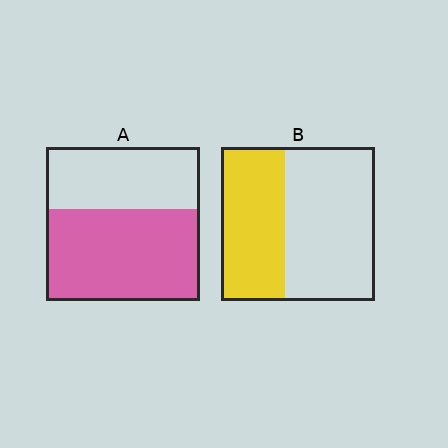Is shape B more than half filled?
No.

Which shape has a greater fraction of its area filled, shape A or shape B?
Shape A.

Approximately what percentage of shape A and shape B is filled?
A is approximately 60% and B is approximately 40%.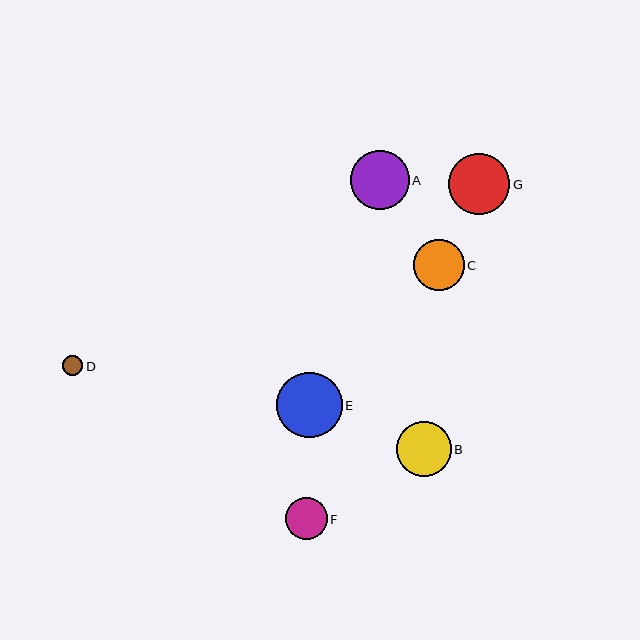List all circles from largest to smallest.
From largest to smallest: E, G, A, B, C, F, D.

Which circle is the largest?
Circle E is the largest with a size of approximately 65 pixels.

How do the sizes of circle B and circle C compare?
Circle B and circle C are approximately the same size.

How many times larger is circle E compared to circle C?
Circle E is approximately 1.3 times the size of circle C.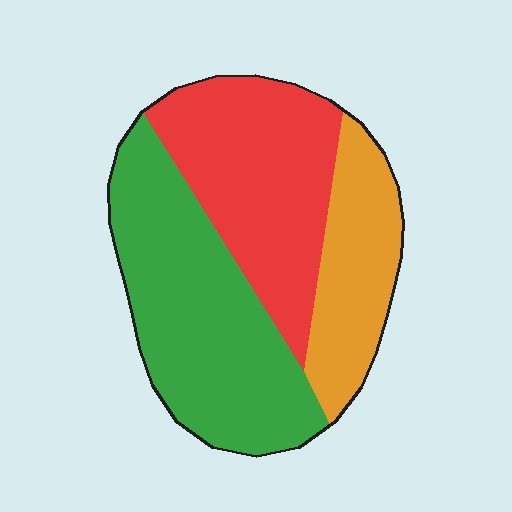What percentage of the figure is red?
Red covers roughly 35% of the figure.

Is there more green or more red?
Green.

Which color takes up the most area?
Green, at roughly 45%.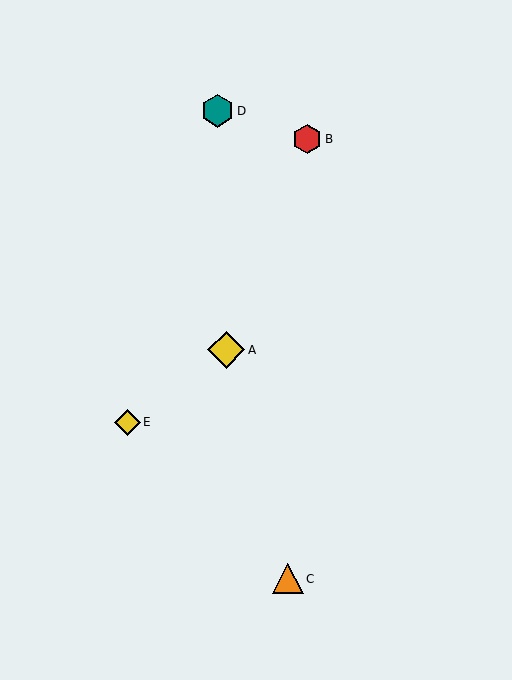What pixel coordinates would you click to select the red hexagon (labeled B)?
Click at (307, 139) to select the red hexagon B.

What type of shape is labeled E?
Shape E is a yellow diamond.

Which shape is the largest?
The yellow diamond (labeled A) is the largest.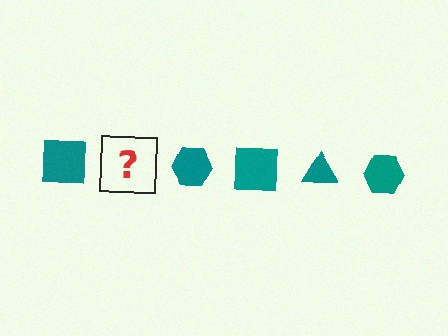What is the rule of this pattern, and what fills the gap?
The rule is that the pattern cycles through square, triangle, hexagon shapes in teal. The gap should be filled with a teal triangle.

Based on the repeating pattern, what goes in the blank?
The blank should be a teal triangle.